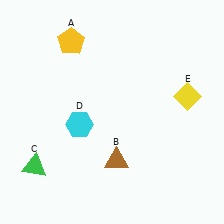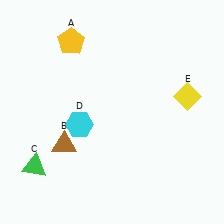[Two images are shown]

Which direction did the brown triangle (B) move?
The brown triangle (B) moved left.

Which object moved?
The brown triangle (B) moved left.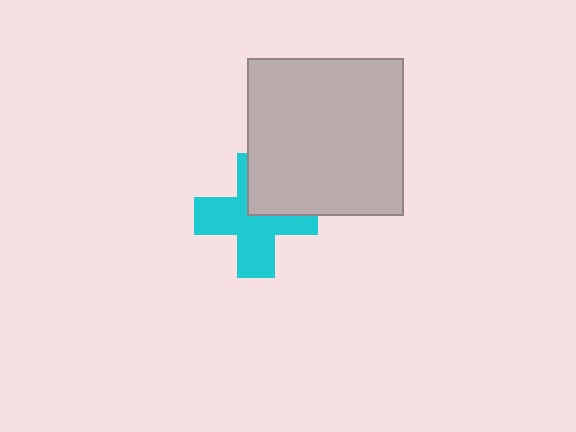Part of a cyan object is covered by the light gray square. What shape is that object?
It is a cross.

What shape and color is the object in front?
The object in front is a light gray square.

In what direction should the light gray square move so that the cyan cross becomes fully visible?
The light gray square should move toward the upper-right. That is the shortest direction to clear the overlap and leave the cyan cross fully visible.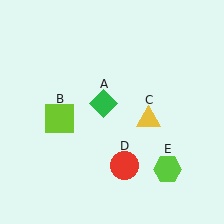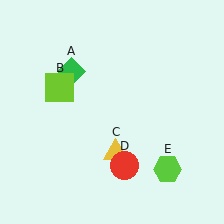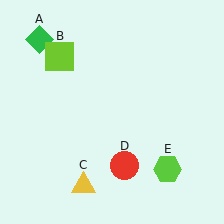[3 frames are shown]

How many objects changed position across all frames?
3 objects changed position: green diamond (object A), lime square (object B), yellow triangle (object C).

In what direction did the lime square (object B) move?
The lime square (object B) moved up.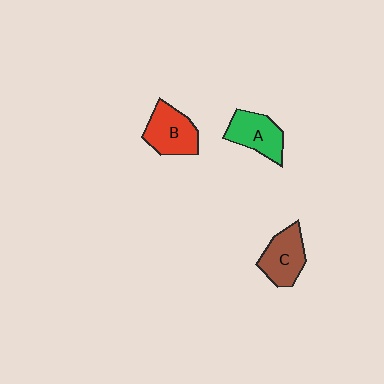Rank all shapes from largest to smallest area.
From largest to smallest: B (red), C (brown), A (green).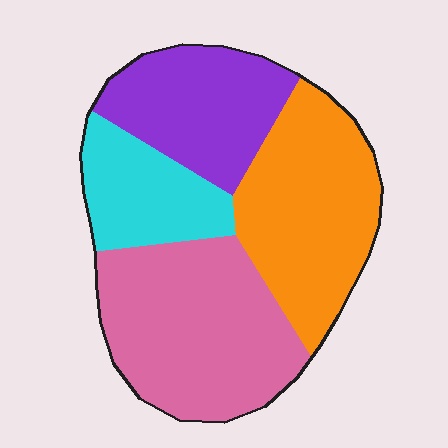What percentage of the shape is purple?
Purple covers 21% of the shape.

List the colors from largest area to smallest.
From largest to smallest: pink, orange, purple, cyan.